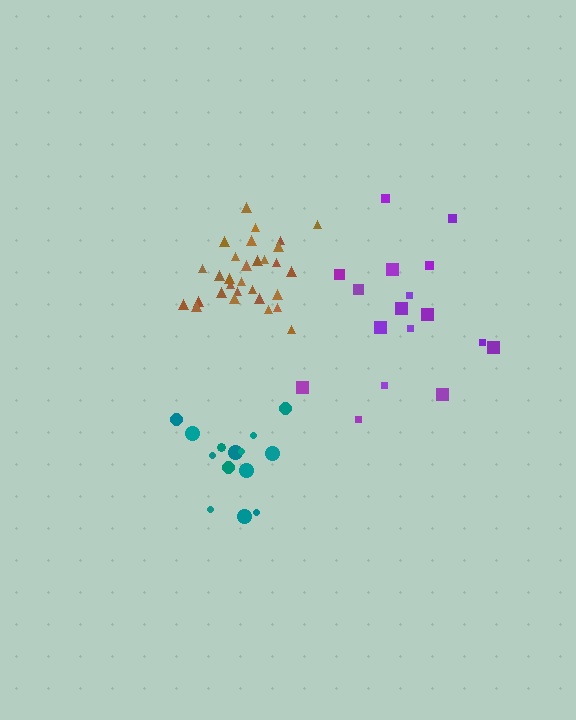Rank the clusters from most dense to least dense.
brown, teal, purple.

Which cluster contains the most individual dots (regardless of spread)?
Brown (30).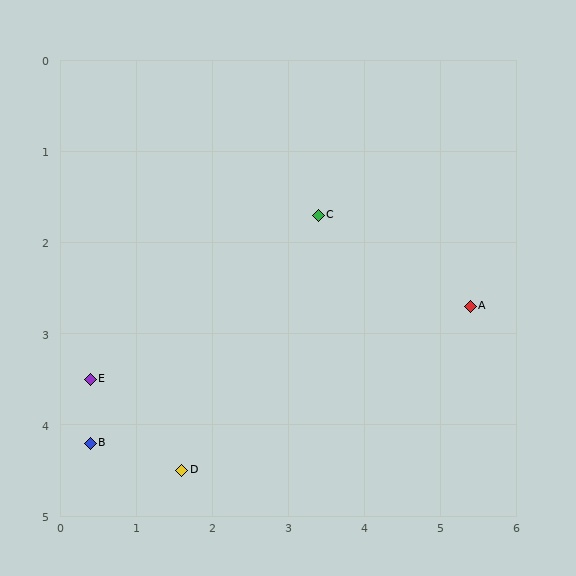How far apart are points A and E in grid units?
Points A and E are about 5.1 grid units apart.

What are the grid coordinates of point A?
Point A is at approximately (5.4, 2.7).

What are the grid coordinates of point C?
Point C is at approximately (3.4, 1.7).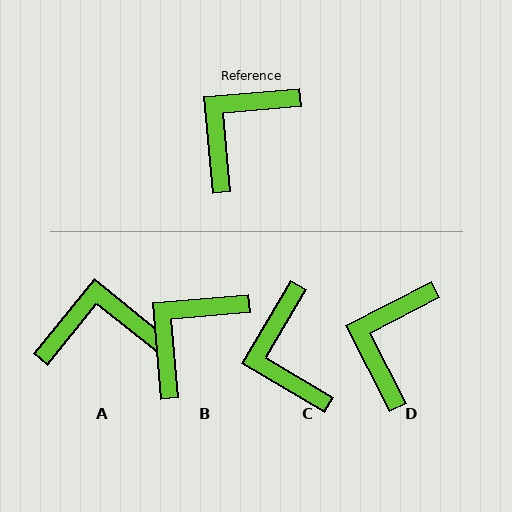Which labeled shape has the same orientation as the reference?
B.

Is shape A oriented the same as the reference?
No, it is off by about 44 degrees.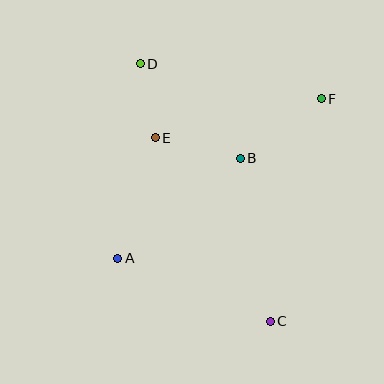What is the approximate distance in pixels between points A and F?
The distance between A and F is approximately 259 pixels.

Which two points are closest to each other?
Points D and E are closest to each other.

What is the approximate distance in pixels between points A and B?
The distance between A and B is approximately 158 pixels.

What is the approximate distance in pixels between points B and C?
The distance between B and C is approximately 166 pixels.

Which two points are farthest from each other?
Points C and D are farthest from each other.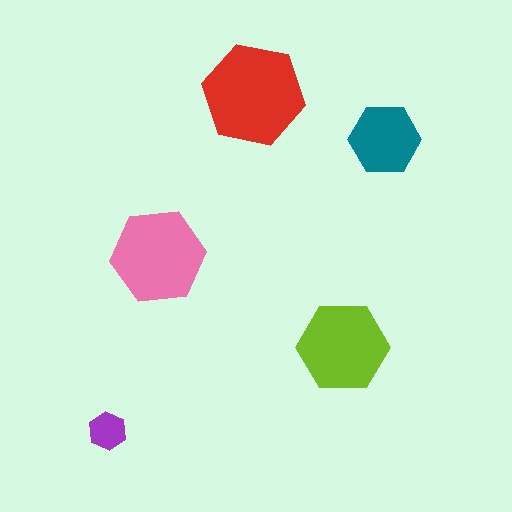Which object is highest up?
The red hexagon is topmost.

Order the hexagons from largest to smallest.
the red one, the pink one, the lime one, the teal one, the purple one.